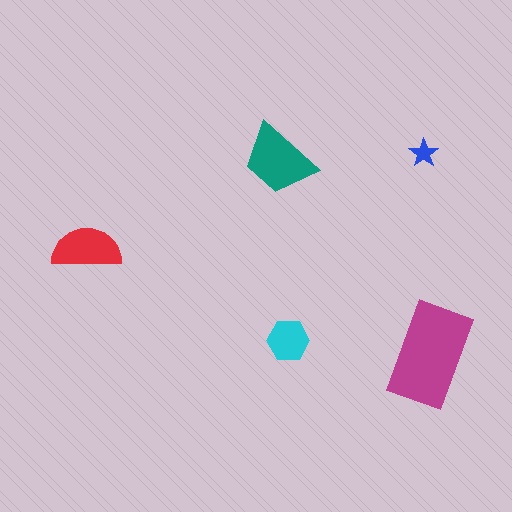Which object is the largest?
The magenta rectangle.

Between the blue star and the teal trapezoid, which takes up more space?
The teal trapezoid.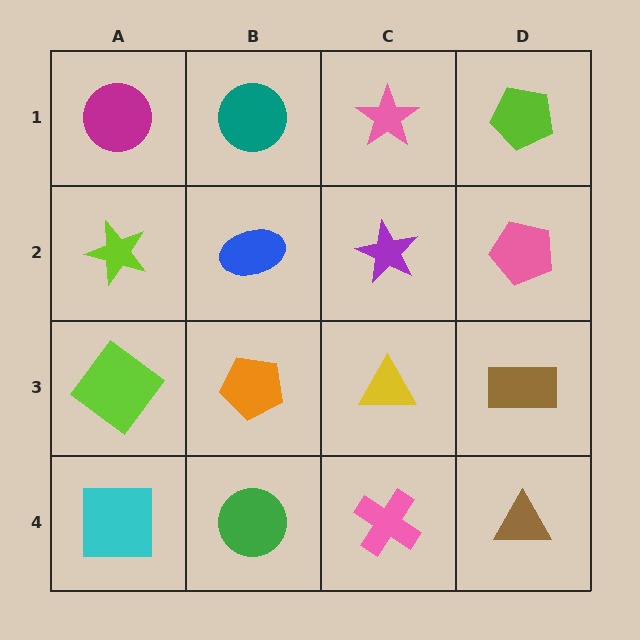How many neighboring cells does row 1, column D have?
2.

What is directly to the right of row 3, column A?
An orange pentagon.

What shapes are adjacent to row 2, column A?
A magenta circle (row 1, column A), a lime diamond (row 3, column A), a blue ellipse (row 2, column B).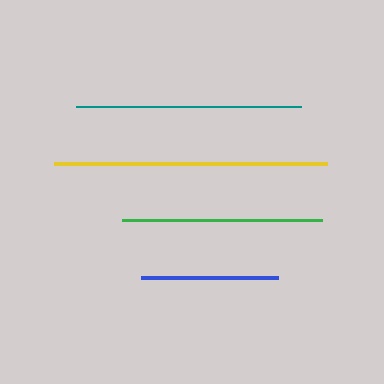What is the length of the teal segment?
The teal segment is approximately 224 pixels long.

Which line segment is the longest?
The yellow line is the longest at approximately 273 pixels.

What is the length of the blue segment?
The blue segment is approximately 137 pixels long.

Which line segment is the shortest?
The blue line is the shortest at approximately 137 pixels.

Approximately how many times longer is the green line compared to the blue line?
The green line is approximately 1.5 times the length of the blue line.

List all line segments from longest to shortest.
From longest to shortest: yellow, teal, green, blue.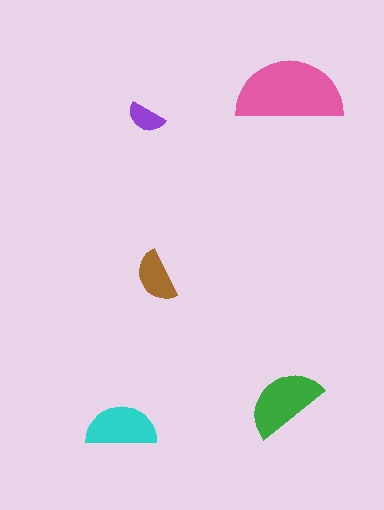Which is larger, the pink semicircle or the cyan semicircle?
The pink one.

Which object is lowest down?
The cyan semicircle is bottommost.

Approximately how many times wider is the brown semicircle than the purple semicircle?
About 1.5 times wider.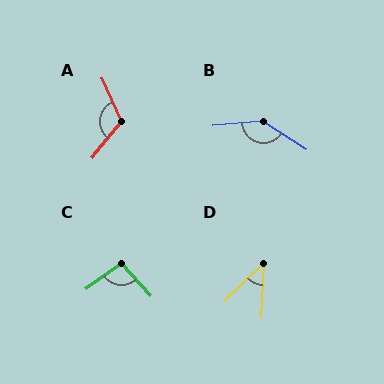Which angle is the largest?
B, at approximately 143 degrees.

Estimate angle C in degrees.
Approximately 97 degrees.